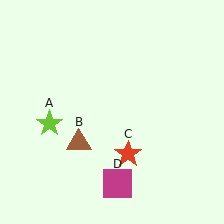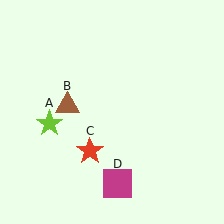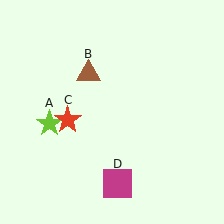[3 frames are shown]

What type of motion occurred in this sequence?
The brown triangle (object B), red star (object C) rotated clockwise around the center of the scene.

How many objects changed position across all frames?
2 objects changed position: brown triangle (object B), red star (object C).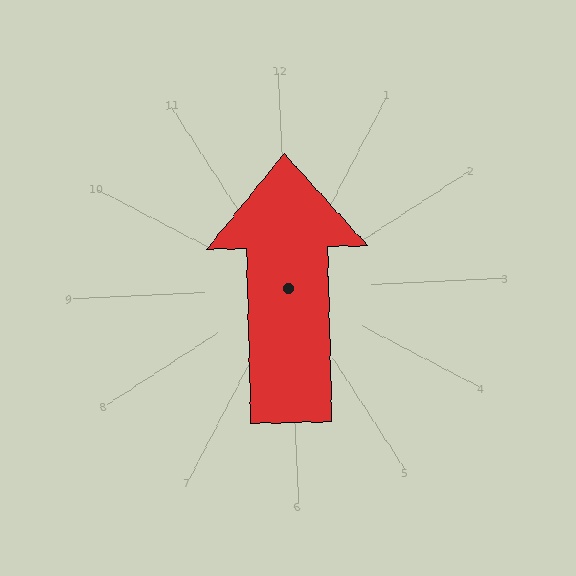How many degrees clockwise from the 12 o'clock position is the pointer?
Approximately 1 degrees.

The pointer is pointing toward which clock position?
Roughly 12 o'clock.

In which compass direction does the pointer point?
North.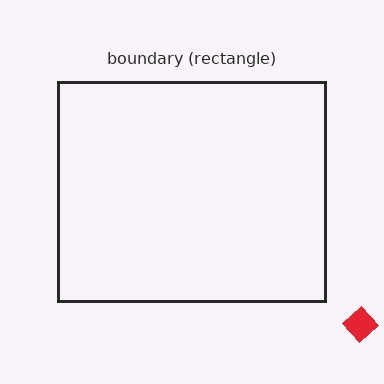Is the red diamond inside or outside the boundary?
Outside.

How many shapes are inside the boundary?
0 inside, 1 outside.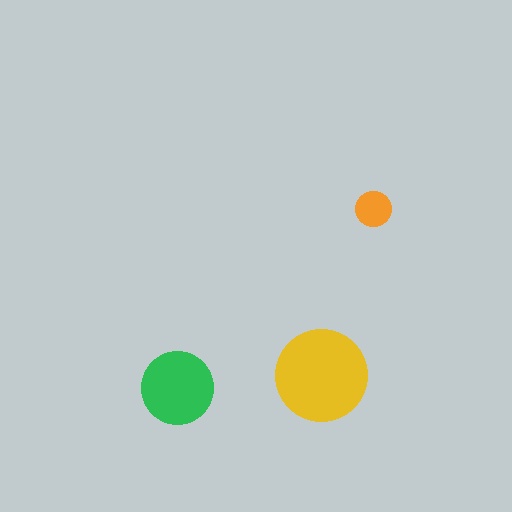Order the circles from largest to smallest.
the yellow one, the green one, the orange one.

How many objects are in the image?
There are 3 objects in the image.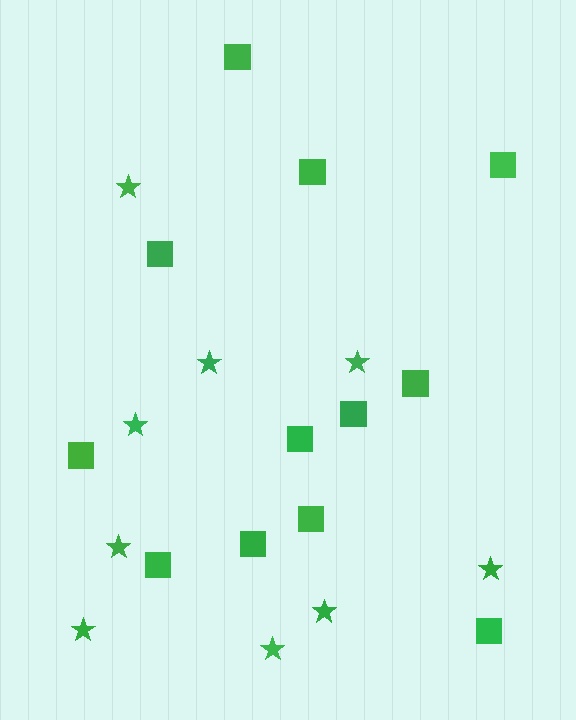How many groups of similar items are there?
There are 2 groups: one group of squares (12) and one group of stars (9).